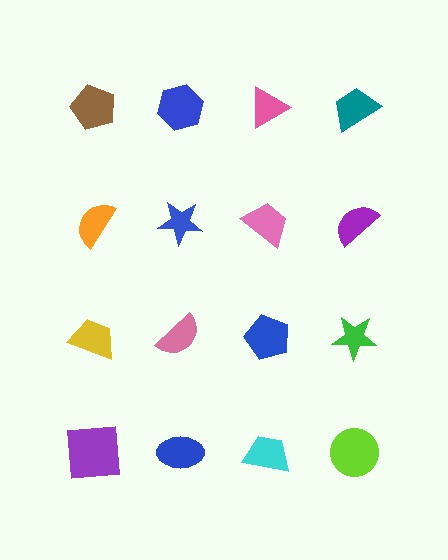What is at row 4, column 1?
A purple square.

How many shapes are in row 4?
4 shapes.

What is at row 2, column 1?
An orange semicircle.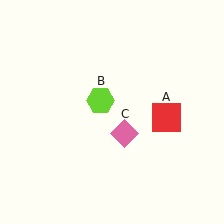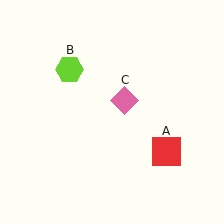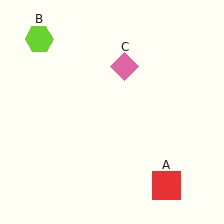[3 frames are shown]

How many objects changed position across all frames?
3 objects changed position: red square (object A), lime hexagon (object B), pink diamond (object C).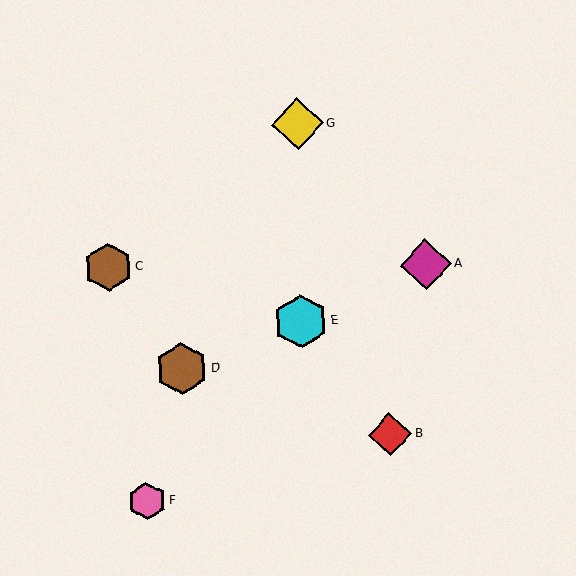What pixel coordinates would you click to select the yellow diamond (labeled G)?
Click at (297, 124) to select the yellow diamond G.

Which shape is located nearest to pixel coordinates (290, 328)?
The cyan hexagon (labeled E) at (301, 321) is nearest to that location.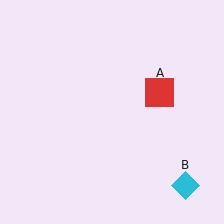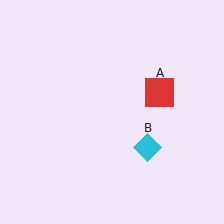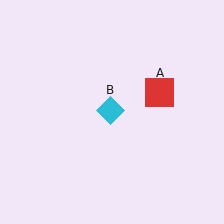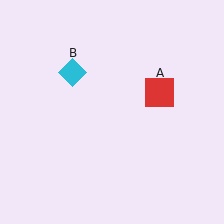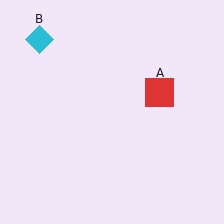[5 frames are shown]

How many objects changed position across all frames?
1 object changed position: cyan diamond (object B).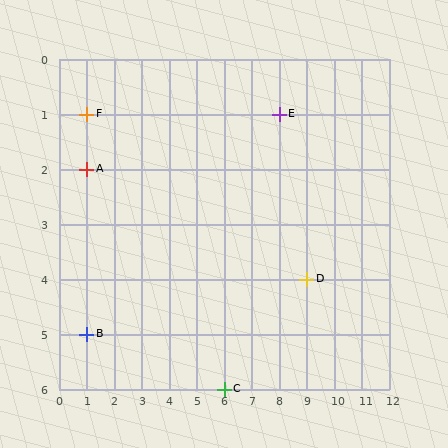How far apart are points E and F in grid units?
Points E and F are 7 columns apart.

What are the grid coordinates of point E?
Point E is at grid coordinates (8, 1).